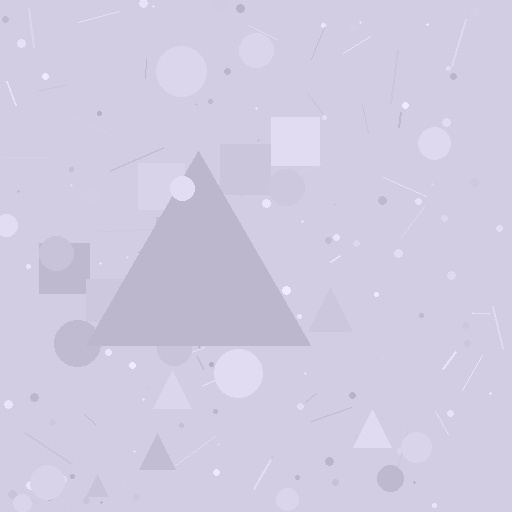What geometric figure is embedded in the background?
A triangle is embedded in the background.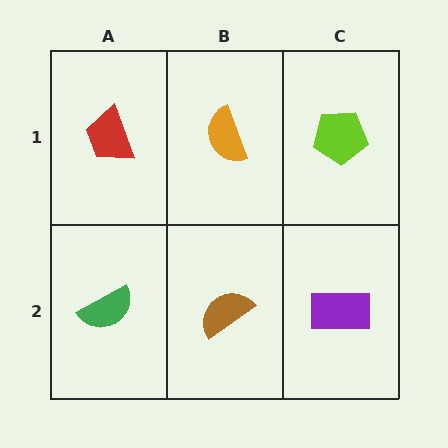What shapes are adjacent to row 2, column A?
A red trapezoid (row 1, column A), a brown semicircle (row 2, column B).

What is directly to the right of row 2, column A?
A brown semicircle.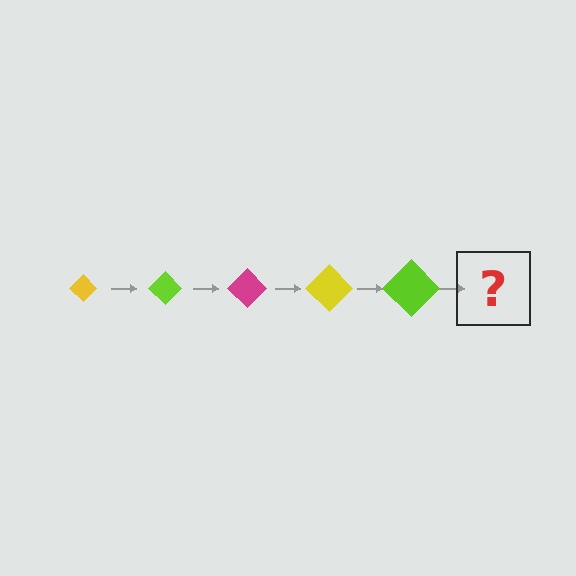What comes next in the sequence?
The next element should be a magenta diamond, larger than the previous one.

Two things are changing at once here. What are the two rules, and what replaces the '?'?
The two rules are that the diamond grows larger each step and the color cycles through yellow, lime, and magenta. The '?' should be a magenta diamond, larger than the previous one.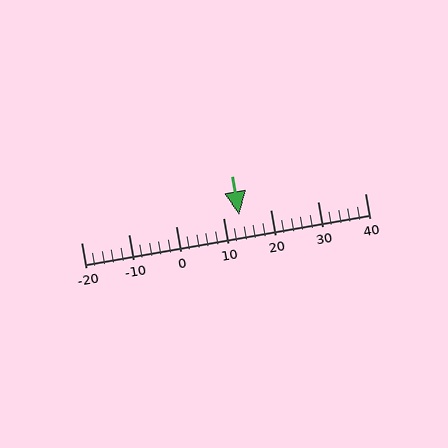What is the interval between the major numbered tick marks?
The major tick marks are spaced 10 units apart.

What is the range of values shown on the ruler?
The ruler shows values from -20 to 40.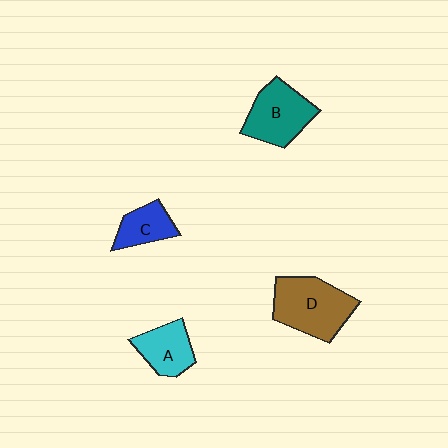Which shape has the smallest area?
Shape C (blue).